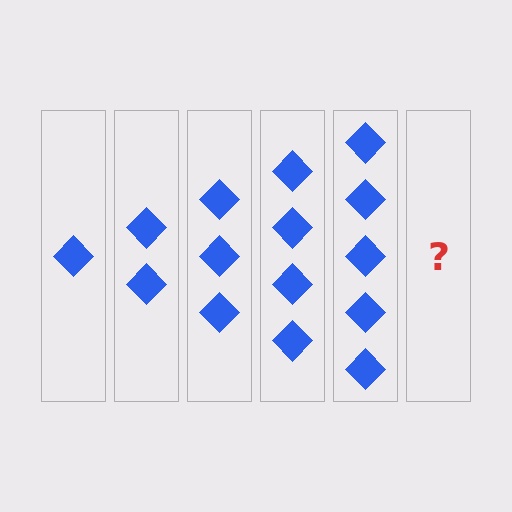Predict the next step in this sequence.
The next step is 6 diamonds.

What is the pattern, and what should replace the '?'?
The pattern is that each step adds one more diamond. The '?' should be 6 diamonds.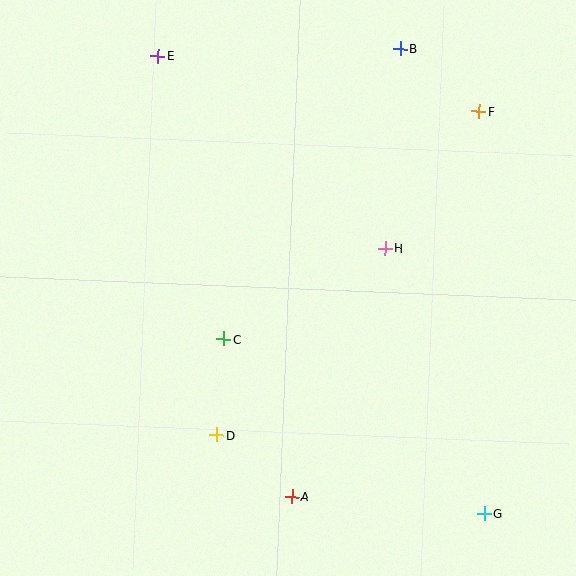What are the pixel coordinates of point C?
Point C is at (224, 339).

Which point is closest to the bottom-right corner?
Point G is closest to the bottom-right corner.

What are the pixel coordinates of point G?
Point G is at (484, 513).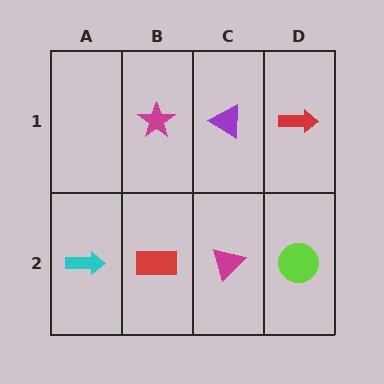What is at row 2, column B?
A red rectangle.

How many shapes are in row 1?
3 shapes.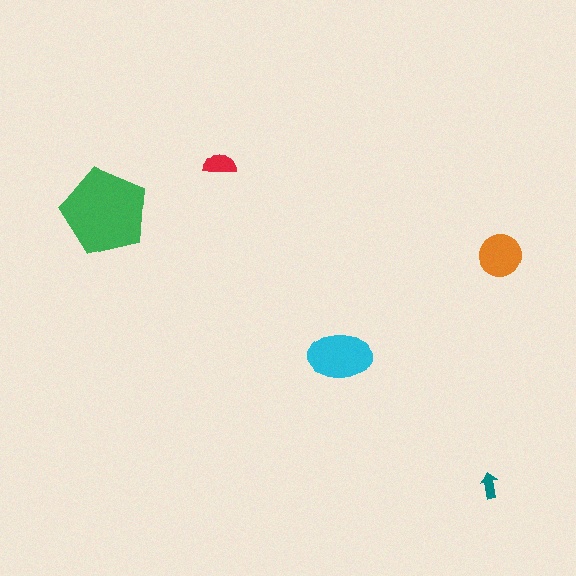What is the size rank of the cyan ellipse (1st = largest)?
2nd.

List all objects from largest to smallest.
The green pentagon, the cyan ellipse, the orange circle, the red semicircle, the teal arrow.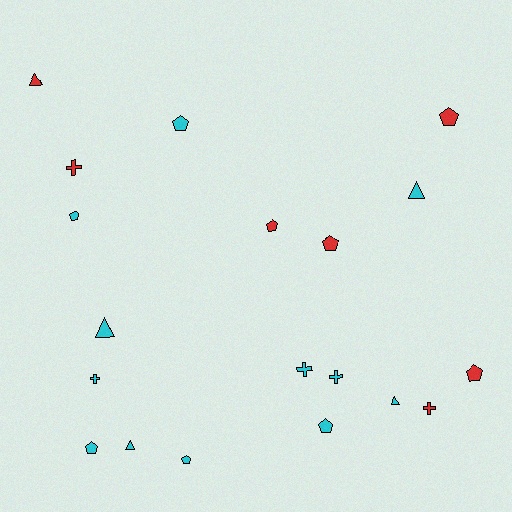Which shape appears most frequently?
Pentagon, with 9 objects.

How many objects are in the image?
There are 19 objects.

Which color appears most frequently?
Cyan, with 12 objects.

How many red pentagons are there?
There are 4 red pentagons.